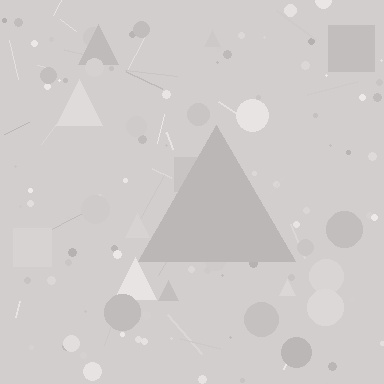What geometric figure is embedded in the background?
A triangle is embedded in the background.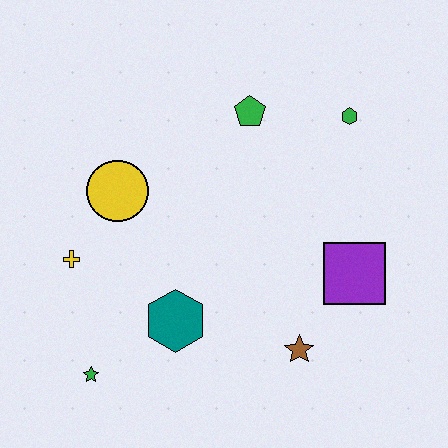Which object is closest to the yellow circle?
The yellow cross is closest to the yellow circle.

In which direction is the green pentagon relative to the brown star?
The green pentagon is above the brown star.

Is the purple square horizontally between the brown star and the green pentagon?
No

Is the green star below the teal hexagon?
Yes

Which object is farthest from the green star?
The green hexagon is farthest from the green star.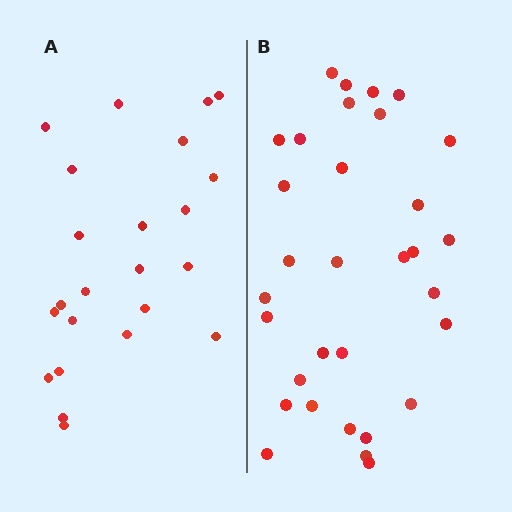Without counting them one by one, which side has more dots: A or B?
Region B (the right region) has more dots.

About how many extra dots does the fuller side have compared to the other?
Region B has roughly 8 or so more dots than region A.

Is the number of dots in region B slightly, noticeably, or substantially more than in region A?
Region B has noticeably more, but not dramatically so. The ratio is roughly 1.4 to 1.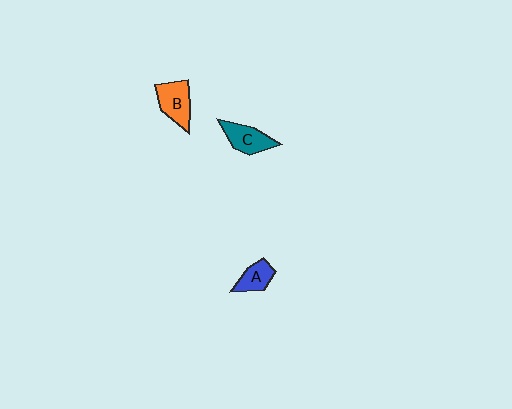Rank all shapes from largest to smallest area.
From largest to smallest: B (orange), C (teal), A (blue).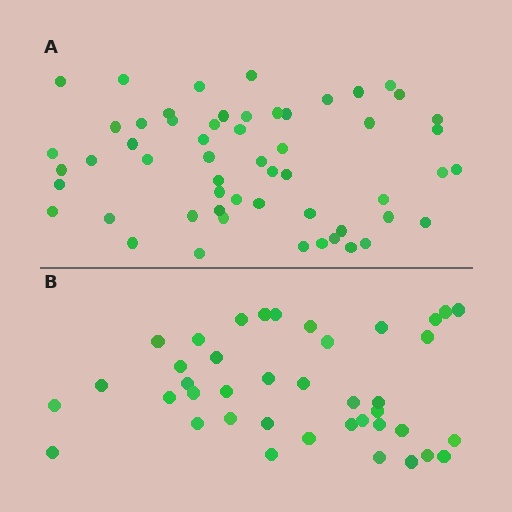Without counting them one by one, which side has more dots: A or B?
Region A (the top region) has more dots.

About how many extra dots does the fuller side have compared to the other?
Region A has approximately 15 more dots than region B.